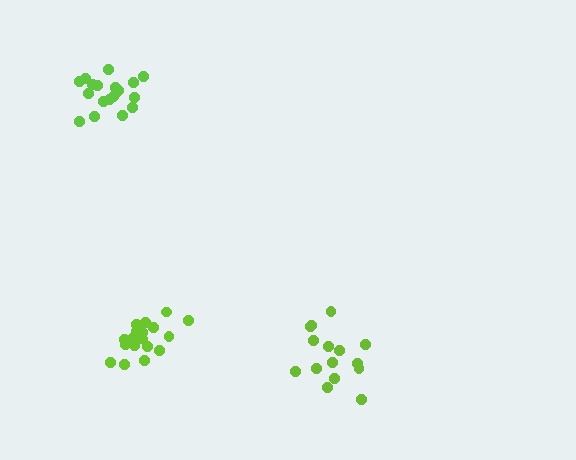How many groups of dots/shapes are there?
There are 3 groups.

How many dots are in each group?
Group 1: 15 dots, Group 2: 20 dots, Group 3: 18 dots (53 total).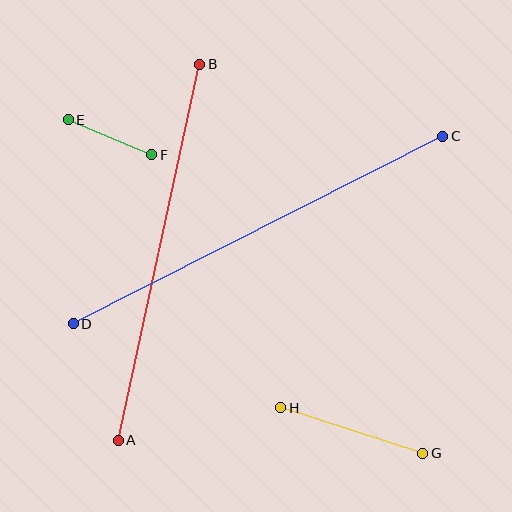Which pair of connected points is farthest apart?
Points C and D are farthest apart.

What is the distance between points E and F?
The distance is approximately 91 pixels.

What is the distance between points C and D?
The distance is approximately 415 pixels.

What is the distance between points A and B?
The distance is approximately 385 pixels.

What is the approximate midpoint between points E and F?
The midpoint is at approximately (110, 137) pixels.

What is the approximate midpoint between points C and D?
The midpoint is at approximately (258, 230) pixels.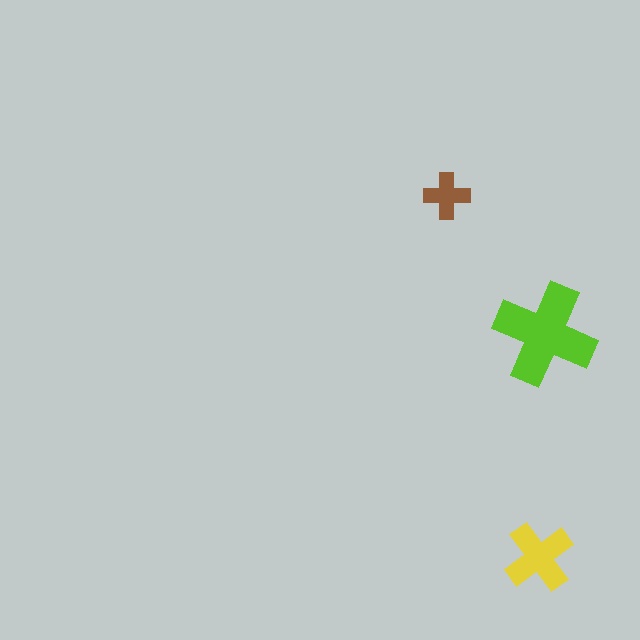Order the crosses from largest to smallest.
the lime one, the yellow one, the brown one.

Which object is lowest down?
The yellow cross is bottommost.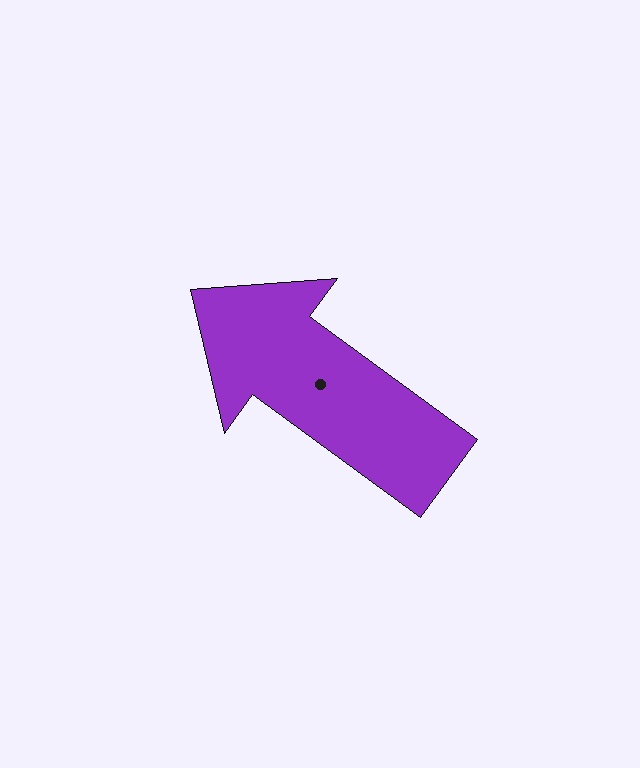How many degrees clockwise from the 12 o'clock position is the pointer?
Approximately 306 degrees.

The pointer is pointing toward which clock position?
Roughly 10 o'clock.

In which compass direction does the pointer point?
Northwest.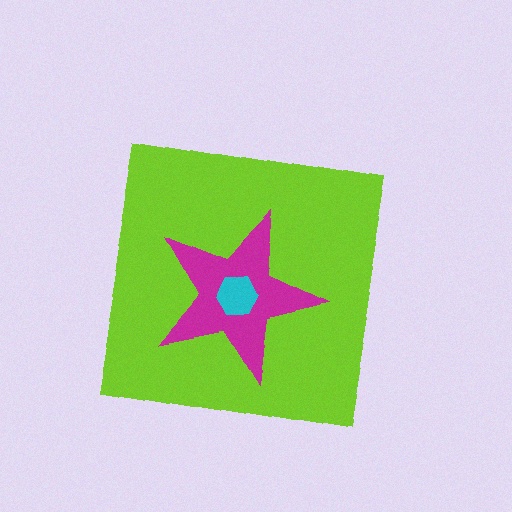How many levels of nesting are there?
3.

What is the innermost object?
The cyan hexagon.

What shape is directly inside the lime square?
The magenta star.